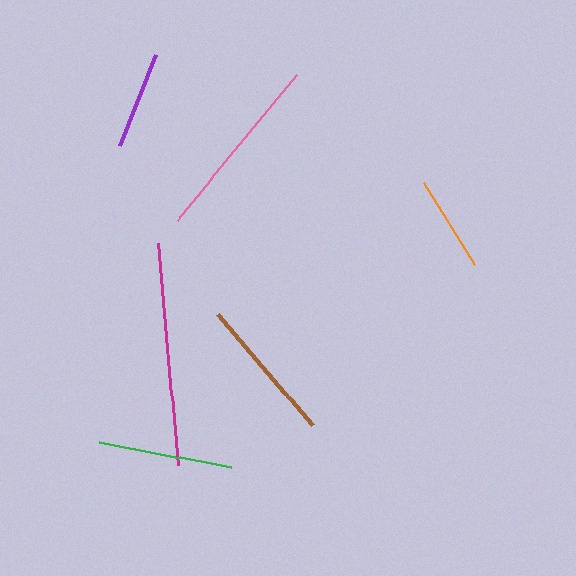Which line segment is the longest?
The magenta line is the longest at approximately 224 pixels.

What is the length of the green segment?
The green segment is approximately 135 pixels long.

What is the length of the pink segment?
The pink segment is approximately 188 pixels long.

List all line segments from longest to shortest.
From longest to shortest: magenta, pink, brown, green, purple, orange.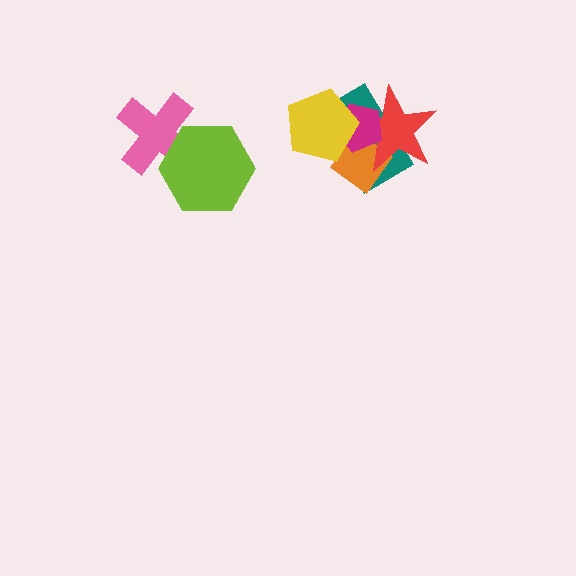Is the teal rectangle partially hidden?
Yes, it is partially covered by another shape.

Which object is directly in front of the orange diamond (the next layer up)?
The red star is directly in front of the orange diamond.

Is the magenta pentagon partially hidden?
Yes, it is partially covered by another shape.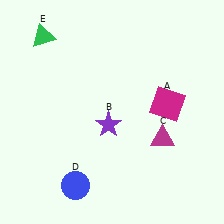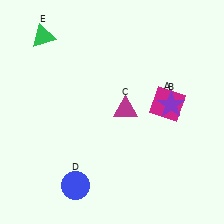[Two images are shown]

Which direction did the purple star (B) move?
The purple star (B) moved right.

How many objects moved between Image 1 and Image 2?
2 objects moved between the two images.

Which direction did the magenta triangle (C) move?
The magenta triangle (C) moved left.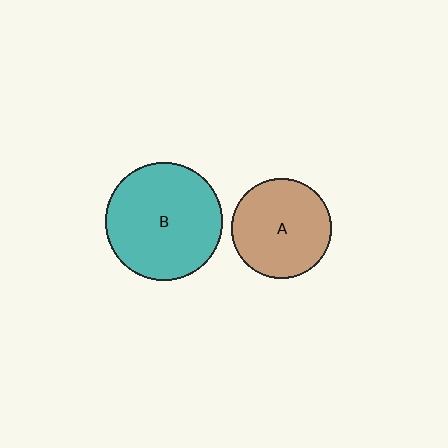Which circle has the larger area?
Circle B (teal).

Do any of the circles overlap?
No, none of the circles overlap.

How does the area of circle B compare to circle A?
Approximately 1.4 times.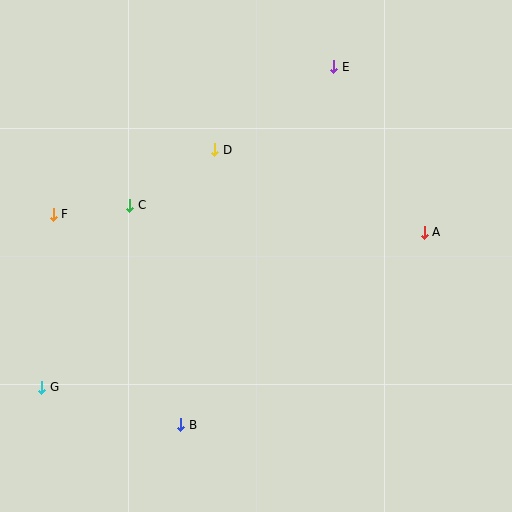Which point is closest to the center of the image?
Point D at (215, 150) is closest to the center.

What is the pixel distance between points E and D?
The distance between E and D is 145 pixels.